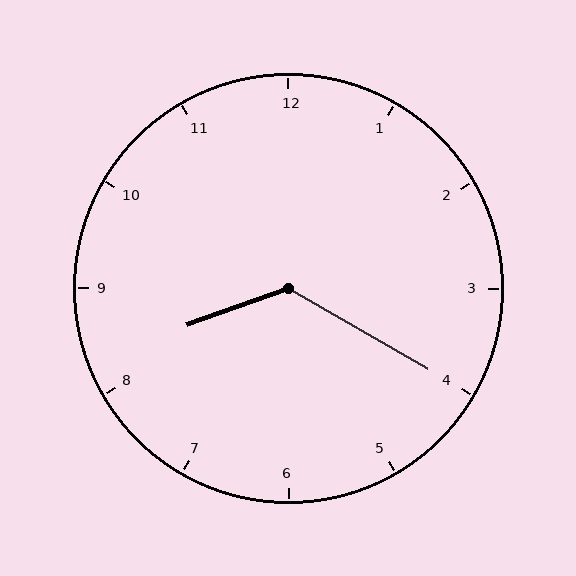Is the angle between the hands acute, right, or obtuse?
It is obtuse.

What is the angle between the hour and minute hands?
Approximately 130 degrees.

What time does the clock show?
8:20.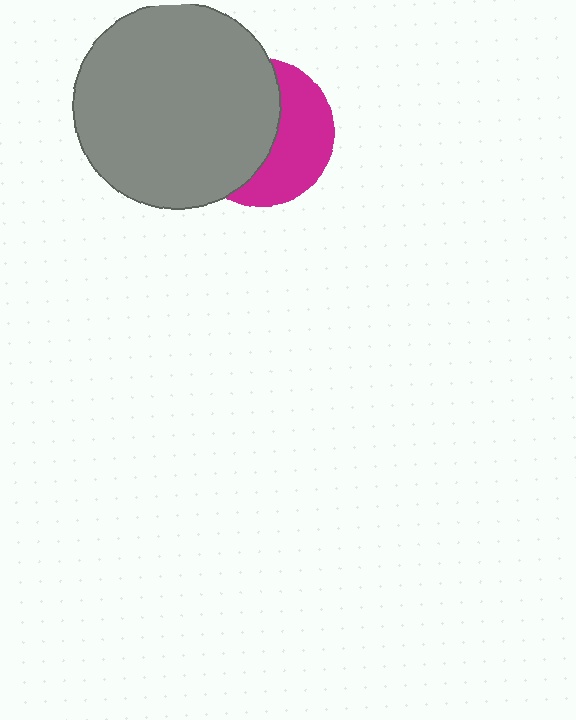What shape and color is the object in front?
The object in front is a gray circle.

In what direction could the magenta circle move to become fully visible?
The magenta circle could move right. That would shift it out from behind the gray circle entirely.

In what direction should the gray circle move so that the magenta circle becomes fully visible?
The gray circle should move left. That is the shortest direction to clear the overlap and leave the magenta circle fully visible.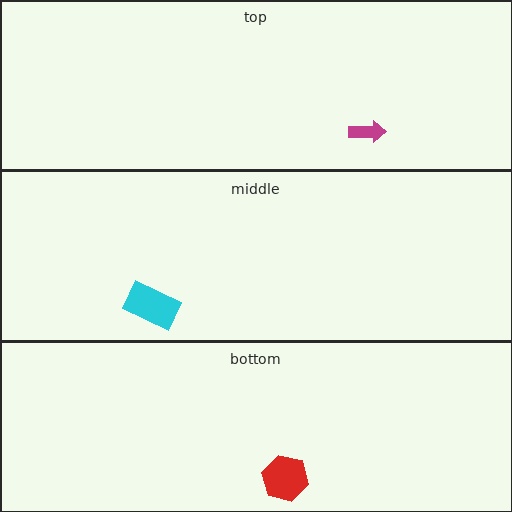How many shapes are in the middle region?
1.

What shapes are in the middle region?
The cyan rectangle.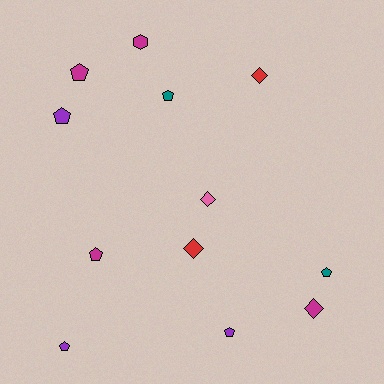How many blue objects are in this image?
There are no blue objects.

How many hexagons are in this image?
There is 1 hexagon.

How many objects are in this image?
There are 12 objects.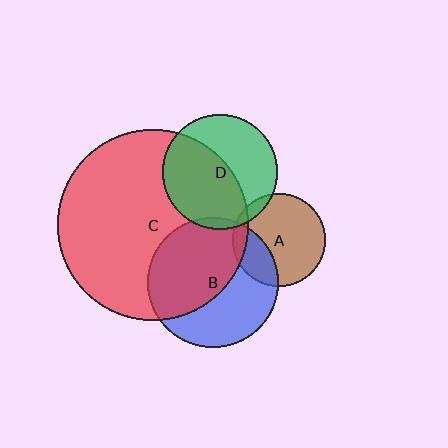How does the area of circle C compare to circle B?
Approximately 2.1 times.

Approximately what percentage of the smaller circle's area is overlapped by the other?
Approximately 5%.